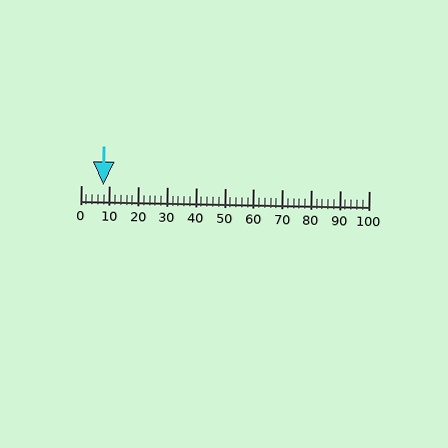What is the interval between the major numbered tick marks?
The major tick marks are spaced 10 units apart.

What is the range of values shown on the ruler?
The ruler shows values from 0 to 100.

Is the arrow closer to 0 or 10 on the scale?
The arrow is closer to 10.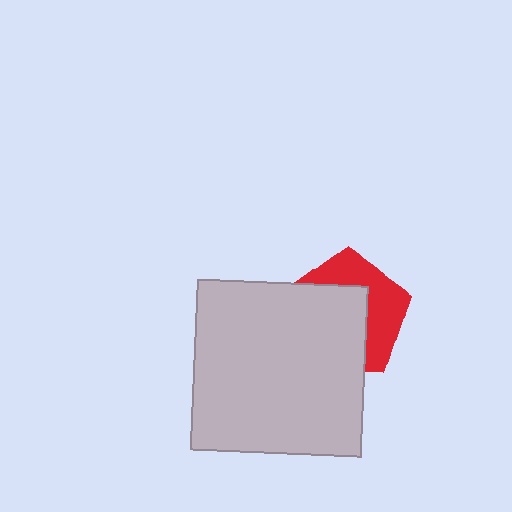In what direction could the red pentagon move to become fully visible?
The red pentagon could move toward the upper-right. That would shift it out from behind the light gray square entirely.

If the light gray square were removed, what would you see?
You would see the complete red pentagon.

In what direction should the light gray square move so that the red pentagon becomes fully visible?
The light gray square should move toward the lower-left. That is the shortest direction to clear the overlap and leave the red pentagon fully visible.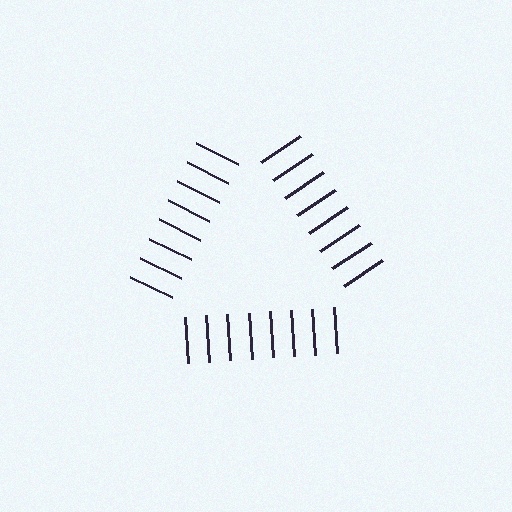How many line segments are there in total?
24 — 8 along each of the 3 edges.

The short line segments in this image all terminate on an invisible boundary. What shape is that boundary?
An illusory triangle — the line segments terminate on its edges but no continuous stroke is drawn.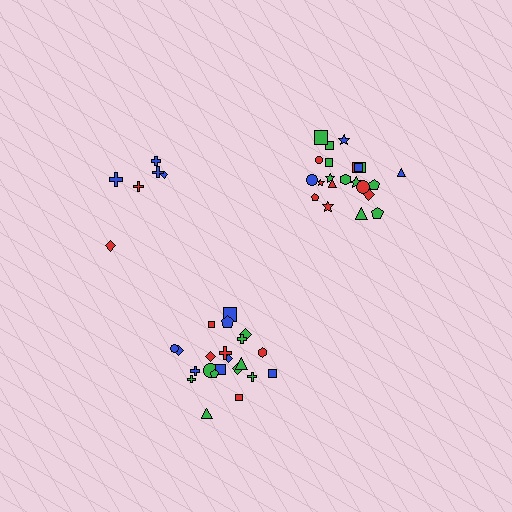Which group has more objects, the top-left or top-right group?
The top-right group.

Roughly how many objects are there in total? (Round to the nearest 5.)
Roughly 50 objects in total.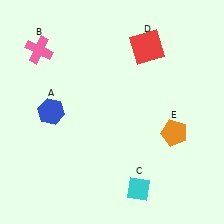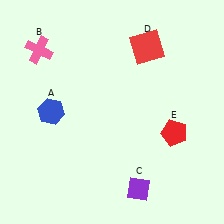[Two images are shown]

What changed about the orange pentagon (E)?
In Image 1, E is orange. In Image 2, it changed to red.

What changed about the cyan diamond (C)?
In Image 1, C is cyan. In Image 2, it changed to purple.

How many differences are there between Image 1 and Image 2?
There are 2 differences between the two images.